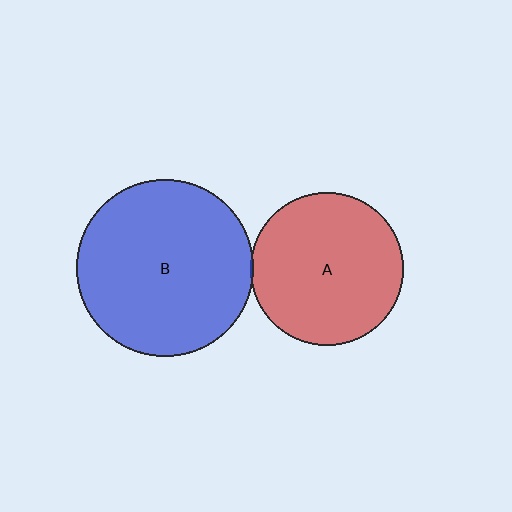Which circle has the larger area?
Circle B (blue).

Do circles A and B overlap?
Yes.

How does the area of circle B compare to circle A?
Approximately 1.3 times.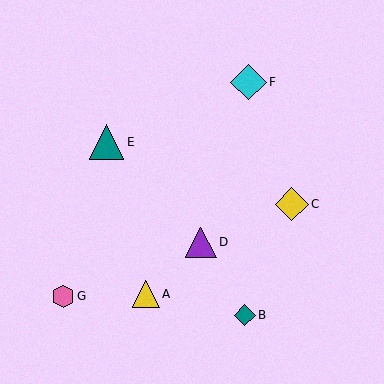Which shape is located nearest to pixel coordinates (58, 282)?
The pink hexagon (labeled G) at (63, 296) is nearest to that location.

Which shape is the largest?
The cyan diamond (labeled F) is the largest.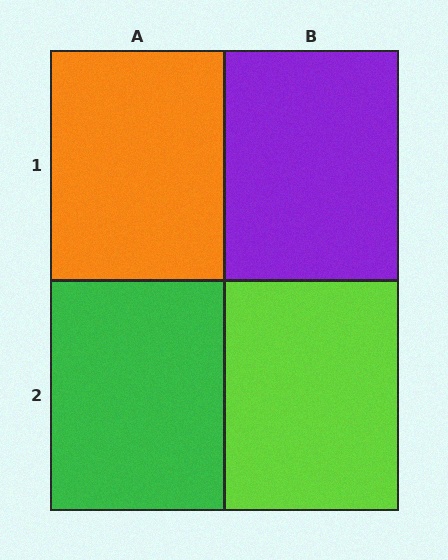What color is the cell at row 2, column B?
Lime.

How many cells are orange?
1 cell is orange.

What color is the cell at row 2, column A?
Green.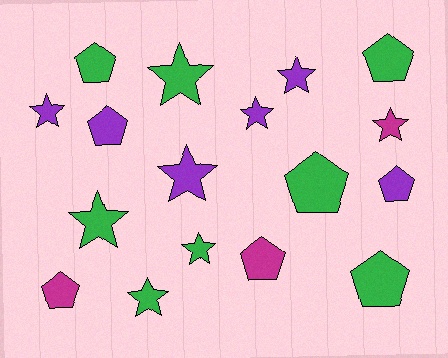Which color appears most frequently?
Green, with 8 objects.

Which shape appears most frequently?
Star, with 9 objects.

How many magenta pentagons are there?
There are 2 magenta pentagons.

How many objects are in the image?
There are 17 objects.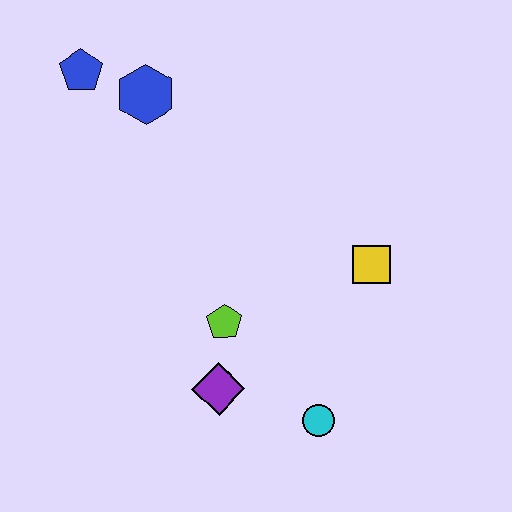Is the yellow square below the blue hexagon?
Yes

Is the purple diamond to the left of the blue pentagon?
No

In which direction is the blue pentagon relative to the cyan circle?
The blue pentagon is above the cyan circle.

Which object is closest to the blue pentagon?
The blue hexagon is closest to the blue pentagon.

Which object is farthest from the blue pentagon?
The cyan circle is farthest from the blue pentagon.